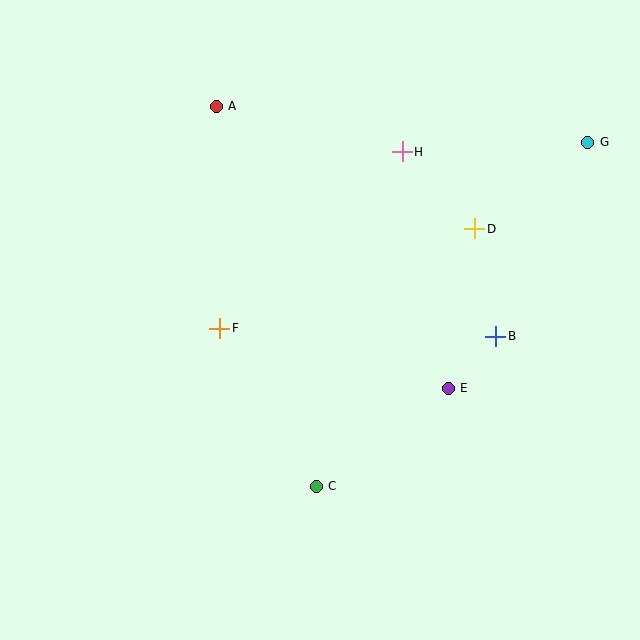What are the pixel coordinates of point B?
Point B is at (496, 336).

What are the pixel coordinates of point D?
Point D is at (475, 229).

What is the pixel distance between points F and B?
The distance between F and B is 276 pixels.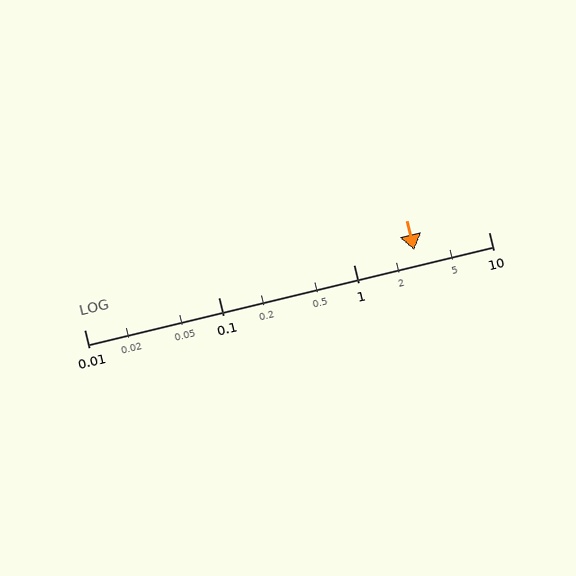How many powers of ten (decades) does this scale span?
The scale spans 3 decades, from 0.01 to 10.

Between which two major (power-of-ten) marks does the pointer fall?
The pointer is between 1 and 10.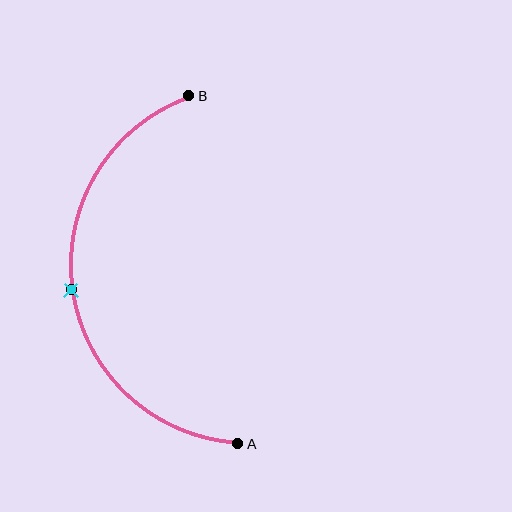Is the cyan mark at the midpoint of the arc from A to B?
Yes. The cyan mark lies on the arc at equal arc-length from both A and B — it is the arc midpoint.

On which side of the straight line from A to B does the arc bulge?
The arc bulges to the left of the straight line connecting A and B.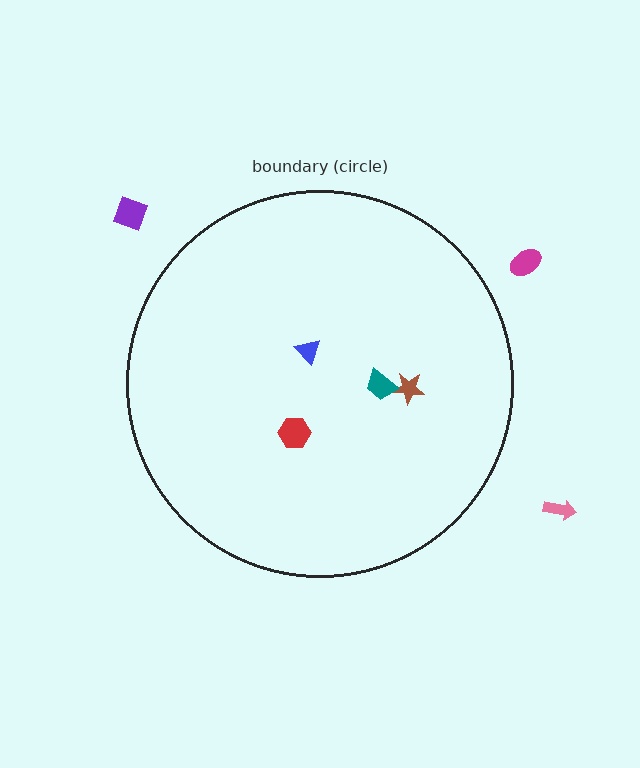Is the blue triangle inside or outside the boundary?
Inside.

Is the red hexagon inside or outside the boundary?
Inside.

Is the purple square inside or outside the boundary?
Outside.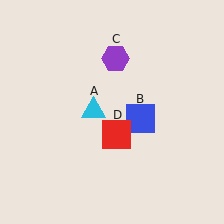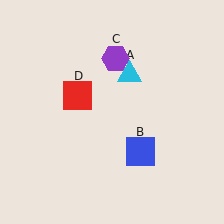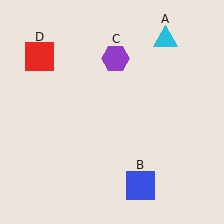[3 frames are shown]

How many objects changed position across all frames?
3 objects changed position: cyan triangle (object A), blue square (object B), red square (object D).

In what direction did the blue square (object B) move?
The blue square (object B) moved down.